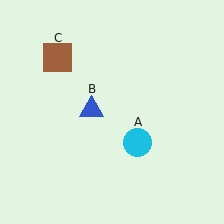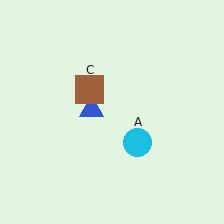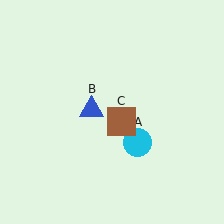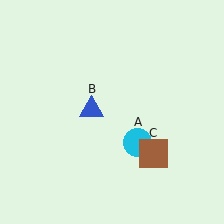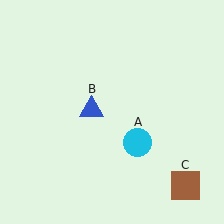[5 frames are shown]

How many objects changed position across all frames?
1 object changed position: brown square (object C).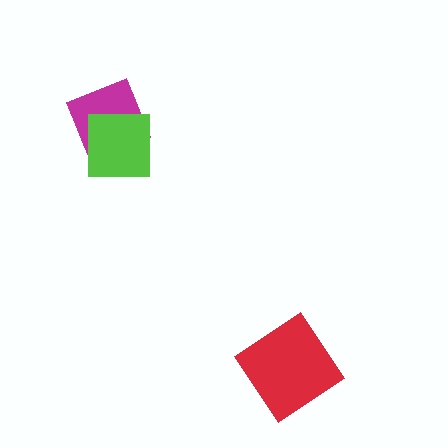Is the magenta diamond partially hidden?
Yes, it is partially covered by another shape.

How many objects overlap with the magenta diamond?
1 object overlaps with the magenta diamond.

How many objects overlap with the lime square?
1 object overlaps with the lime square.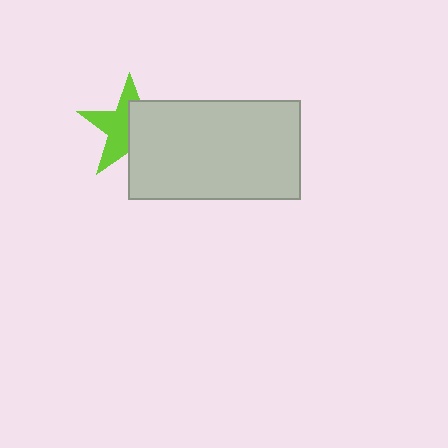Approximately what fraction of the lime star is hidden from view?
Roughly 50% of the lime star is hidden behind the light gray rectangle.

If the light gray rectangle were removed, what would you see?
You would see the complete lime star.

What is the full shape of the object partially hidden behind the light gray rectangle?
The partially hidden object is a lime star.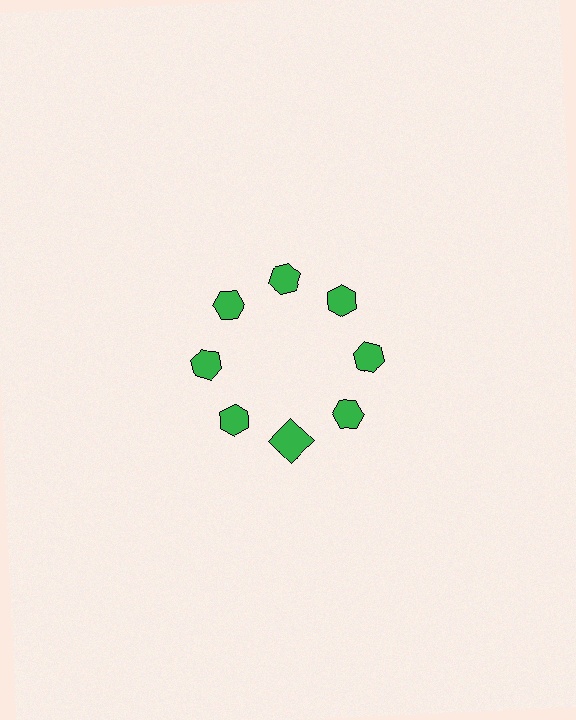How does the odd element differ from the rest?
It has a different shape: square instead of hexagon.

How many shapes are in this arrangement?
There are 8 shapes arranged in a ring pattern.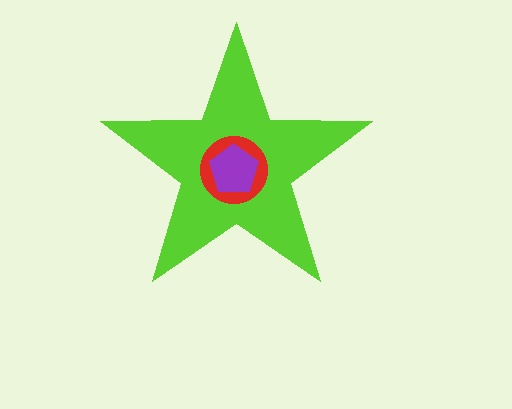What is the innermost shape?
The purple pentagon.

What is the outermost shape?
The lime star.